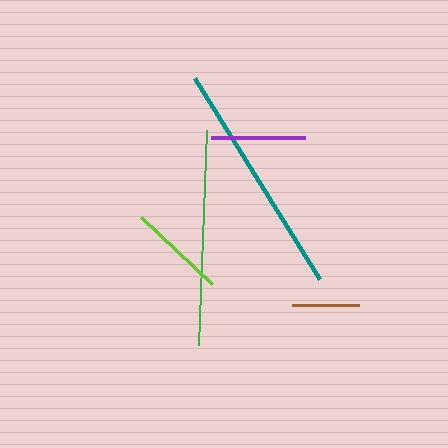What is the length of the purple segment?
The purple segment is approximately 94 pixels long.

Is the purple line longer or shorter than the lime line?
The lime line is longer than the purple line.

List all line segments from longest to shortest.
From longest to shortest: teal, green, lime, purple, brown.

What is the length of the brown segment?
The brown segment is approximately 67 pixels long.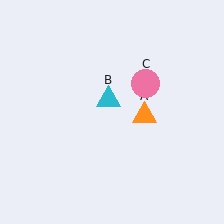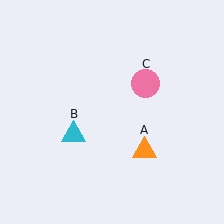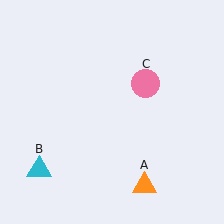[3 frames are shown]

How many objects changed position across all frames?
2 objects changed position: orange triangle (object A), cyan triangle (object B).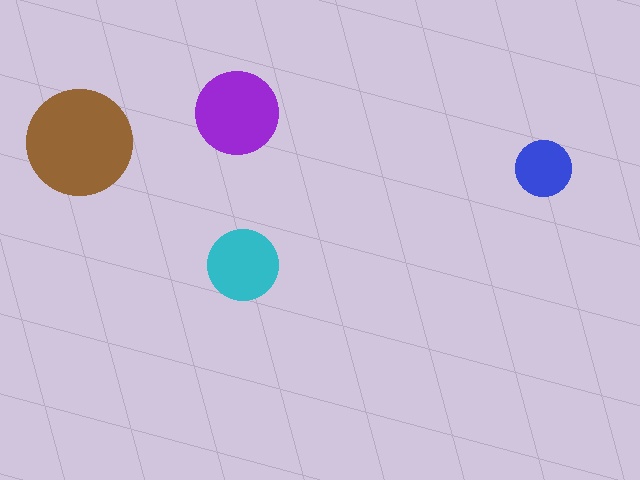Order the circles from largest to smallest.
the brown one, the purple one, the cyan one, the blue one.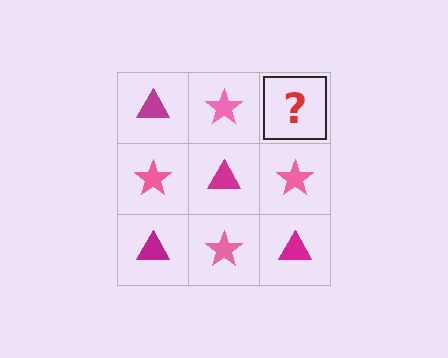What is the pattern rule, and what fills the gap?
The rule is that it alternates magenta triangle and pink star in a checkerboard pattern. The gap should be filled with a magenta triangle.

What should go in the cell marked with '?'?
The missing cell should contain a magenta triangle.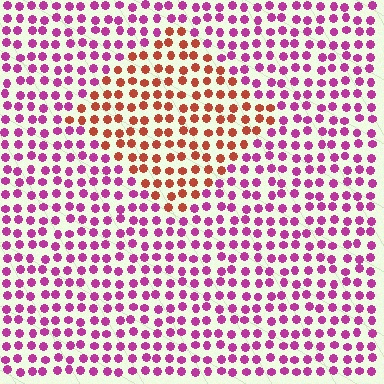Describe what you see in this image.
The image is filled with small magenta elements in a uniform arrangement. A diamond-shaped region is visible where the elements are tinted to a slightly different hue, forming a subtle color boundary.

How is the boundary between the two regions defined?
The boundary is defined purely by a slight shift in hue (about 54 degrees). Spacing, size, and orientation are identical on both sides.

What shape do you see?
I see a diamond.